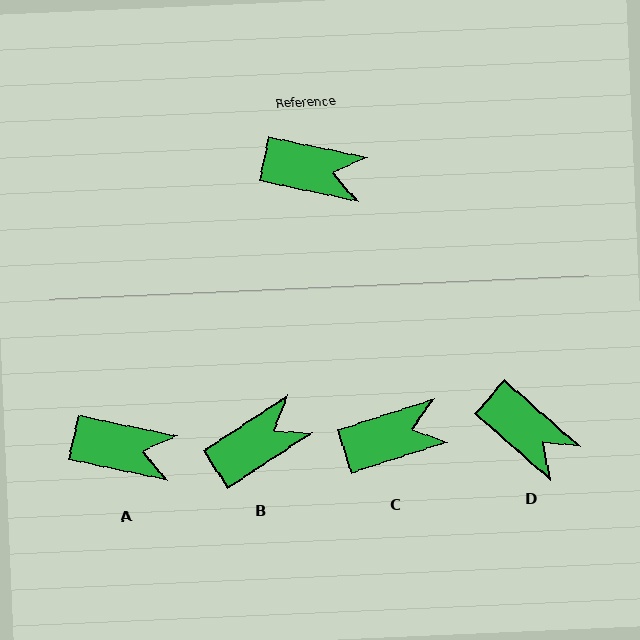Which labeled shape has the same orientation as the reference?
A.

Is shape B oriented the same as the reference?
No, it is off by about 46 degrees.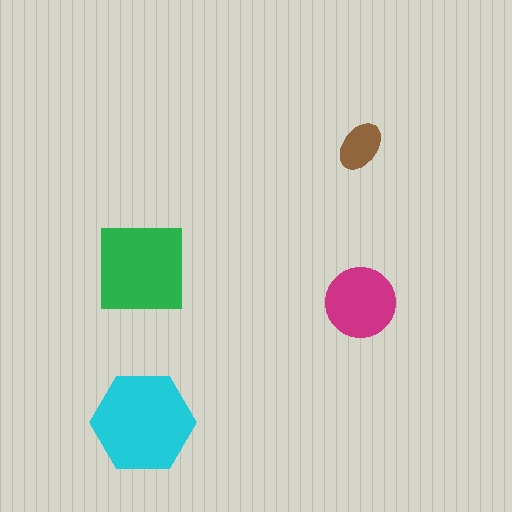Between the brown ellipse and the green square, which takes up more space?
The green square.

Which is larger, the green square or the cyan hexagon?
The cyan hexagon.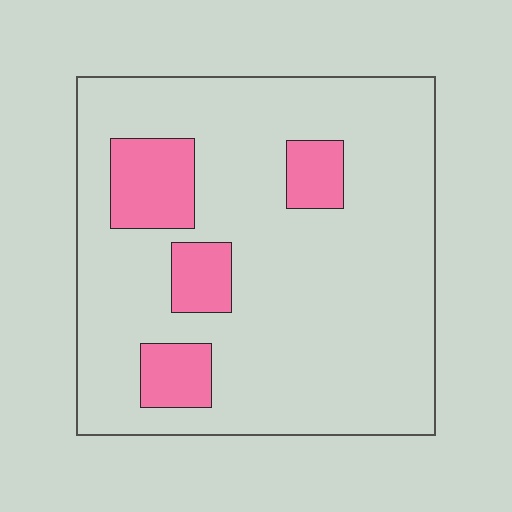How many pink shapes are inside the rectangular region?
4.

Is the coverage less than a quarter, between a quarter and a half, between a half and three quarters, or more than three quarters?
Less than a quarter.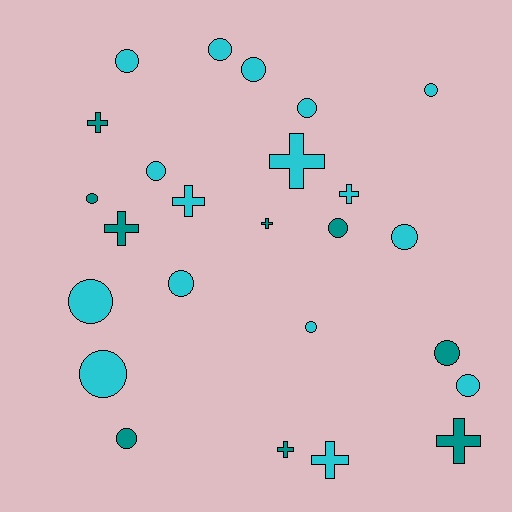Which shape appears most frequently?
Circle, with 16 objects.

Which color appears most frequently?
Cyan, with 16 objects.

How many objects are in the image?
There are 25 objects.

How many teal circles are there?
There are 4 teal circles.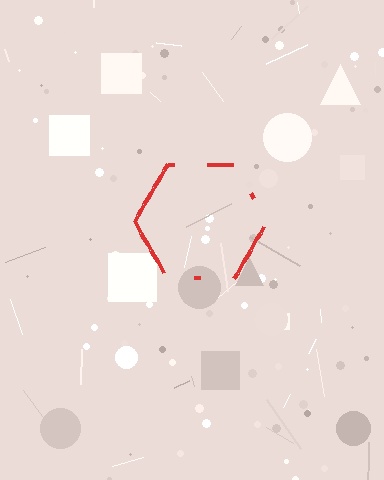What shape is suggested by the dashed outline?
The dashed outline suggests a hexagon.